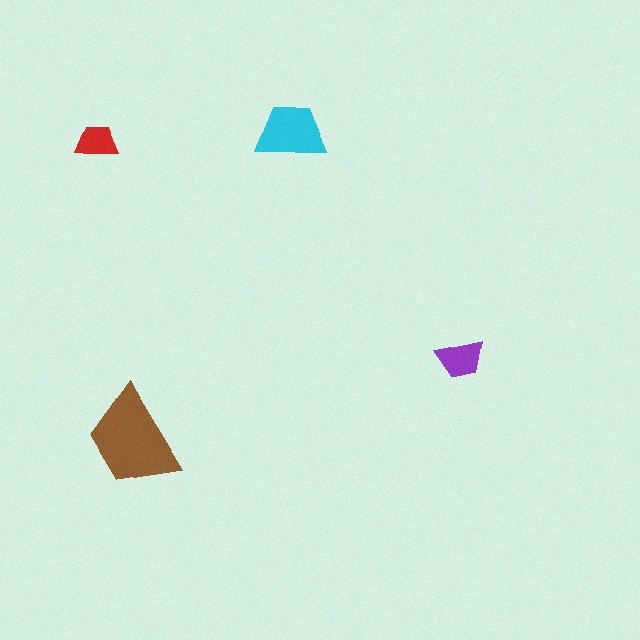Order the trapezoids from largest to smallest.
the brown one, the cyan one, the purple one, the red one.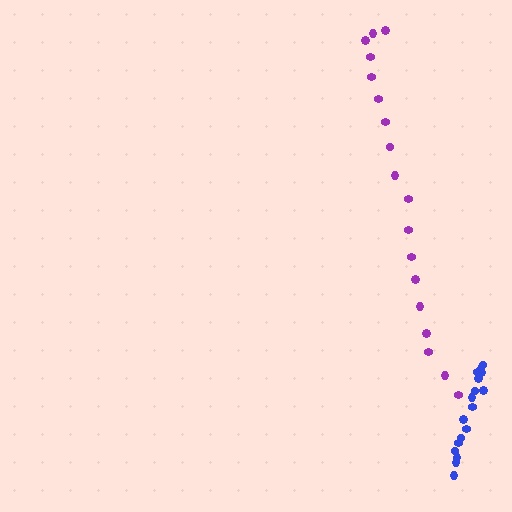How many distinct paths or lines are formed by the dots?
There are 2 distinct paths.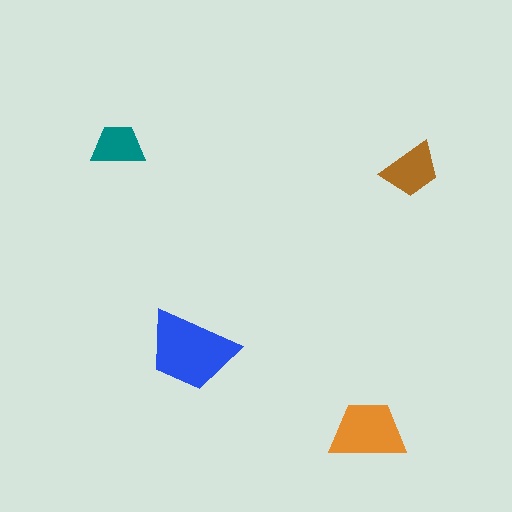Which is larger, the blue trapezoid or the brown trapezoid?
The blue one.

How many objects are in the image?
There are 4 objects in the image.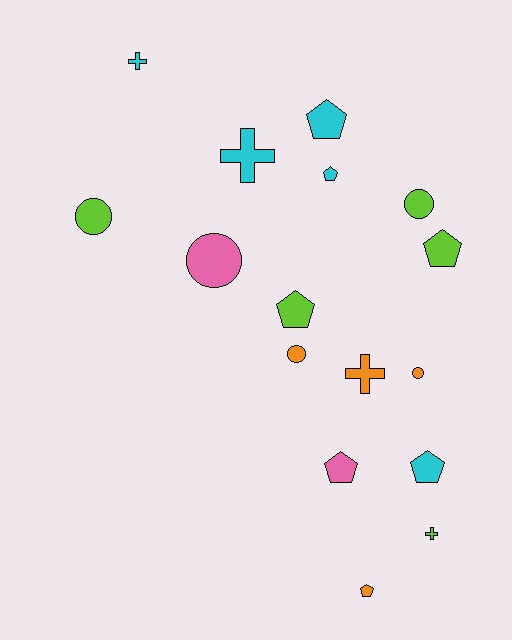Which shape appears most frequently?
Pentagon, with 7 objects.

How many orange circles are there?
There are 2 orange circles.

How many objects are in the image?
There are 16 objects.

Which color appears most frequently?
Cyan, with 5 objects.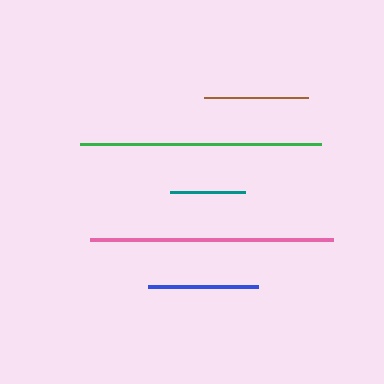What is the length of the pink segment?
The pink segment is approximately 243 pixels long.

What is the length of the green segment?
The green segment is approximately 241 pixels long.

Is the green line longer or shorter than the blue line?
The green line is longer than the blue line.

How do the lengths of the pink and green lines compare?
The pink and green lines are approximately the same length.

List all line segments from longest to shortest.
From longest to shortest: pink, green, blue, brown, teal.